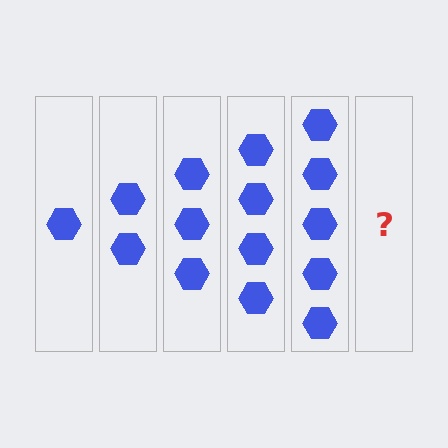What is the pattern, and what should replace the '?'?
The pattern is that each step adds one more hexagon. The '?' should be 6 hexagons.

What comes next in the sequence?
The next element should be 6 hexagons.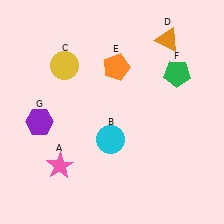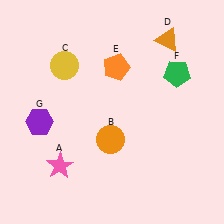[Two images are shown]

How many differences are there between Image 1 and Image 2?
There is 1 difference between the two images.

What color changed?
The circle (B) changed from cyan in Image 1 to orange in Image 2.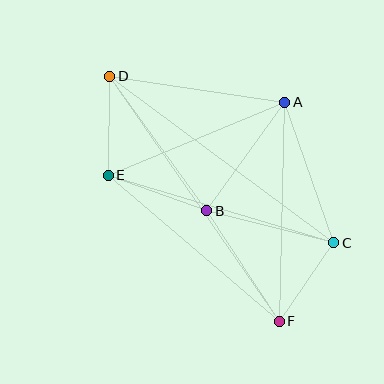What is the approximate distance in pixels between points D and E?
The distance between D and E is approximately 99 pixels.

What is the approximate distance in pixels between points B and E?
The distance between B and E is approximately 104 pixels.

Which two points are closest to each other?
Points C and F are closest to each other.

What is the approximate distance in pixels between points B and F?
The distance between B and F is approximately 132 pixels.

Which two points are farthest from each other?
Points D and F are farthest from each other.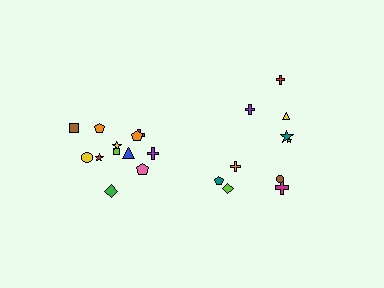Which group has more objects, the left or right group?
The left group.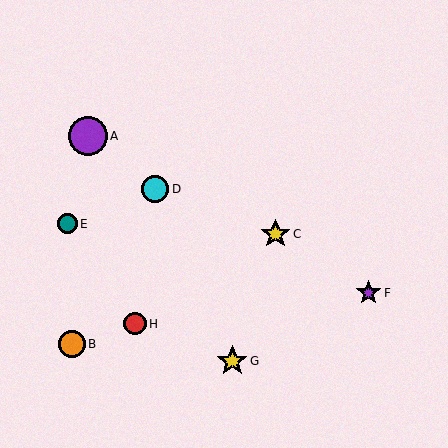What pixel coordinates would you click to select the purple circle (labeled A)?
Click at (88, 136) to select the purple circle A.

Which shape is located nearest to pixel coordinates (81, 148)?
The purple circle (labeled A) at (88, 136) is nearest to that location.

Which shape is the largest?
The purple circle (labeled A) is the largest.